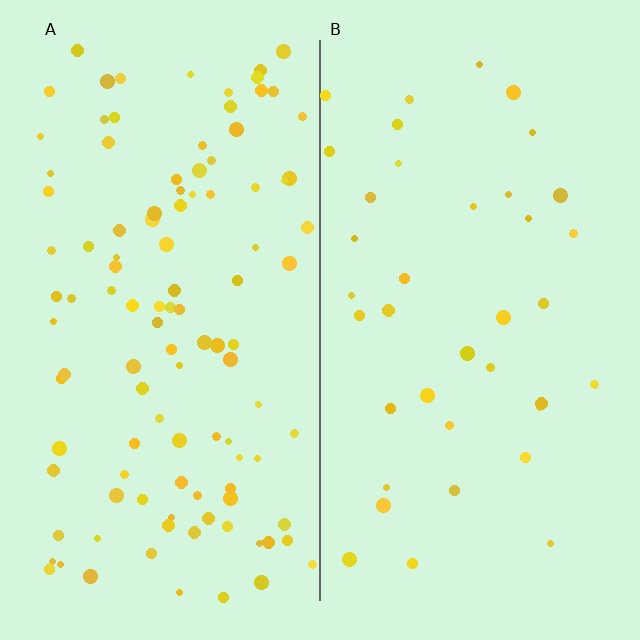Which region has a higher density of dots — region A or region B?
A (the left).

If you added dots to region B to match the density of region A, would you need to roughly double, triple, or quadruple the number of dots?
Approximately triple.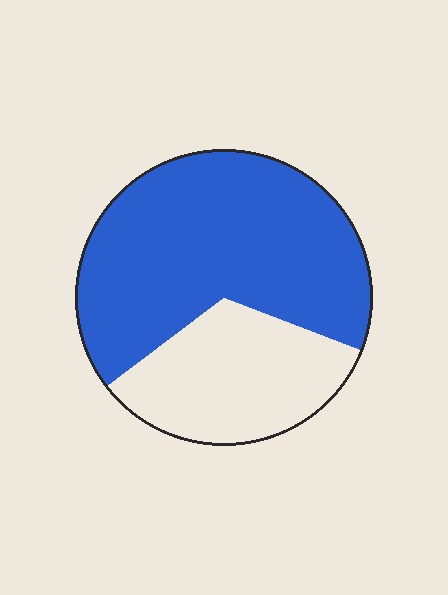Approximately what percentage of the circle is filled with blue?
Approximately 65%.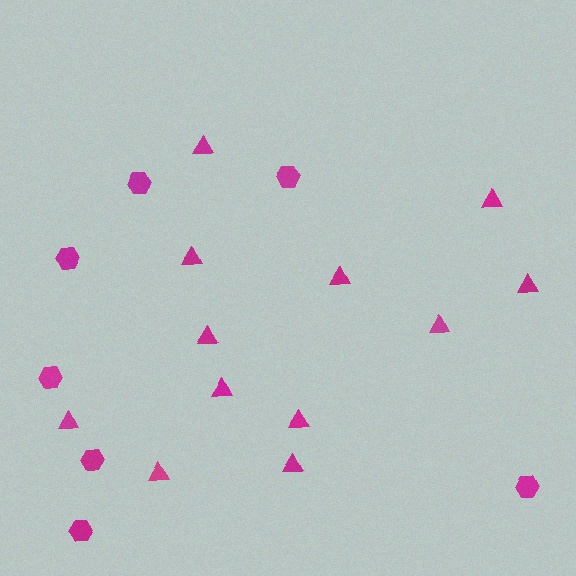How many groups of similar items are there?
There are 2 groups: one group of hexagons (7) and one group of triangles (12).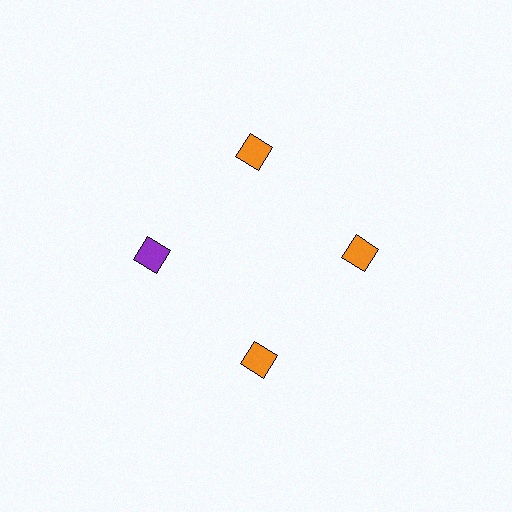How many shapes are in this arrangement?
There are 4 shapes arranged in a ring pattern.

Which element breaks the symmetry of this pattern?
The purple diamond at roughly the 9 o'clock position breaks the symmetry. All other shapes are orange diamonds.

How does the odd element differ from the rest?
It has a different color: purple instead of orange.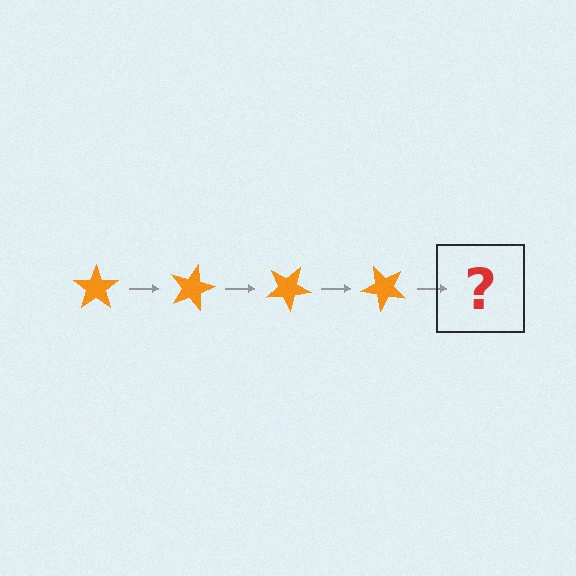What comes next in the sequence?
The next element should be an orange star rotated 60 degrees.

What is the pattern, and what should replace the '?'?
The pattern is that the star rotates 15 degrees each step. The '?' should be an orange star rotated 60 degrees.